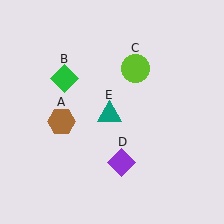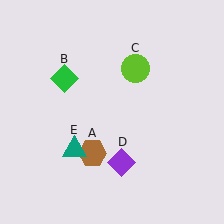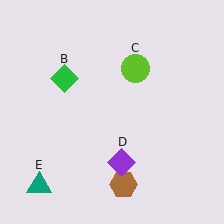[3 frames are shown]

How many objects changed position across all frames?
2 objects changed position: brown hexagon (object A), teal triangle (object E).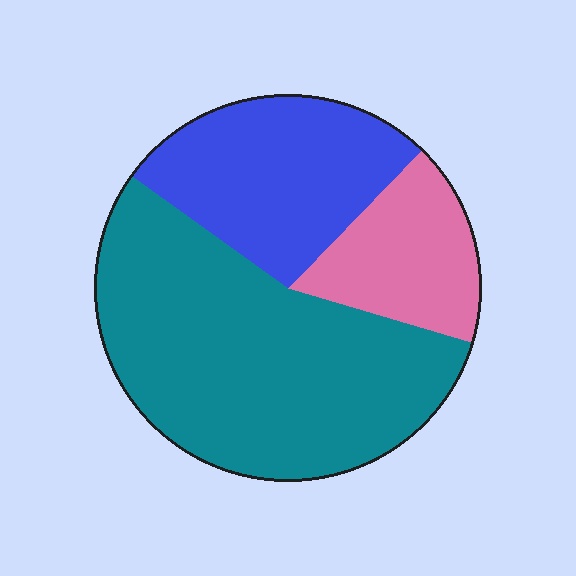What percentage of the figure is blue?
Blue covers roughly 25% of the figure.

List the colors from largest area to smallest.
From largest to smallest: teal, blue, pink.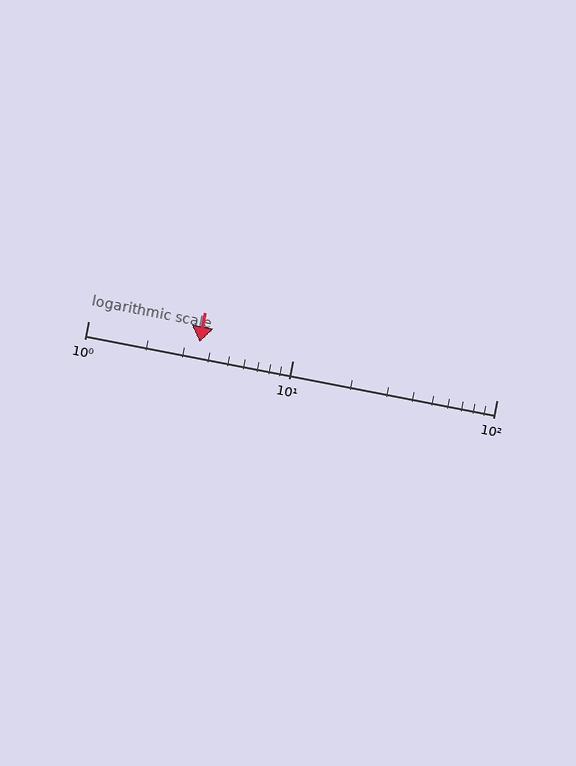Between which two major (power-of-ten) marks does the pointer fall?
The pointer is between 1 and 10.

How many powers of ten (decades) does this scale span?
The scale spans 2 decades, from 1 to 100.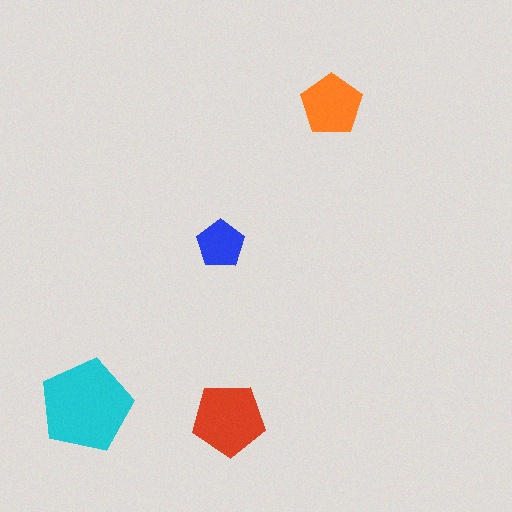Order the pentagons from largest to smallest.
the cyan one, the red one, the orange one, the blue one.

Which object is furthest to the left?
The cyan pentagon is leftmost.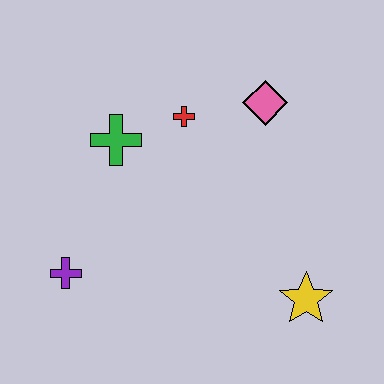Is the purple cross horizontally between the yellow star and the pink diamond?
No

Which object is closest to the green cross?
The red cross is closest to the green cross.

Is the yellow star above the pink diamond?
No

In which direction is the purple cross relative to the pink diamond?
The purple cross is to the left of the pink diamond.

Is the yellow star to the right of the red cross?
Yes